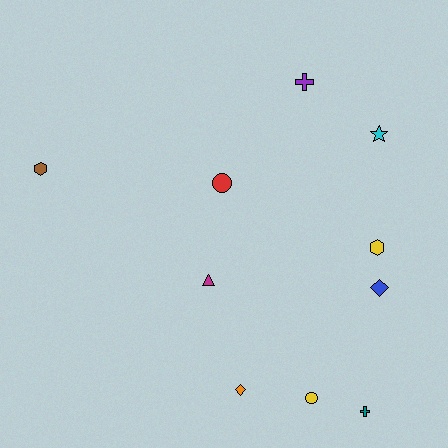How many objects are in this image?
There are 10 objects.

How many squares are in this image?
There are no squares.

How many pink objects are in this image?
There are no pink objects.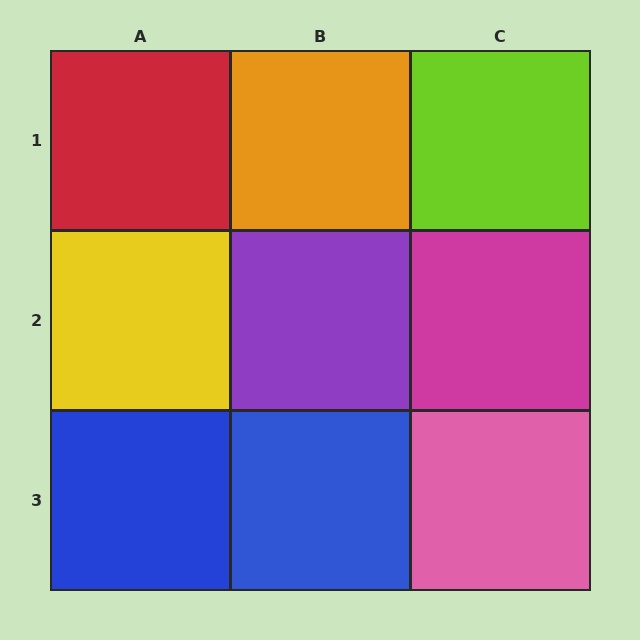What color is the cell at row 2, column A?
Yellow.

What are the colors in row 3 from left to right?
Blue, blue, pink.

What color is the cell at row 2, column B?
Purple.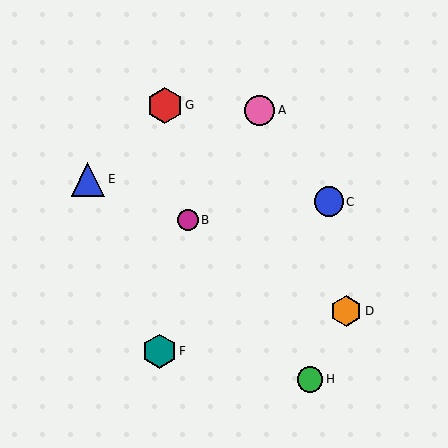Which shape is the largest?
The red hexagon (labeled G) is the largest.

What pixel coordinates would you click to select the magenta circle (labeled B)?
Click at (188, 220) to select the magenta circle B.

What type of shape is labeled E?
Shape E is a blue triangle.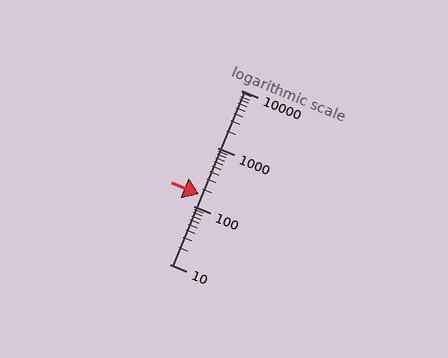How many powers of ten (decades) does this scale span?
The scale spans 3 decades, from 10 to 10000.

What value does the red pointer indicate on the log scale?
The pointer indicates approximately 160.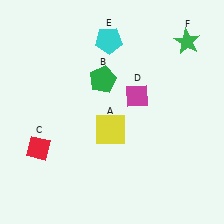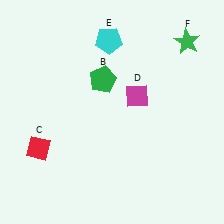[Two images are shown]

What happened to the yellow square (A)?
The yellow square (A) was removed in Image 2. It was in the bottom-left area of Image 1.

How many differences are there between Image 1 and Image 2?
There is 1 difference between the two images.